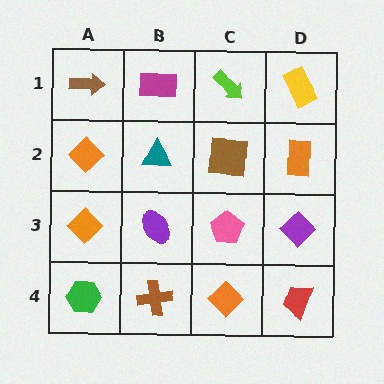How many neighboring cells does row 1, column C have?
3.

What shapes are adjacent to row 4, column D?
A purple diamond (row 3, column D), an orange diamond (row 4, column C).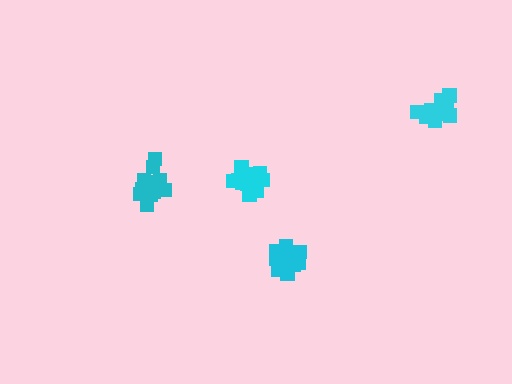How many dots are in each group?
Group 1: 17 dots, Group 2: 12 dots, Group 3: 14 dots, Group 4: 14 dots (57 total).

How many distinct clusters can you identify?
There are 4 distinct clusters.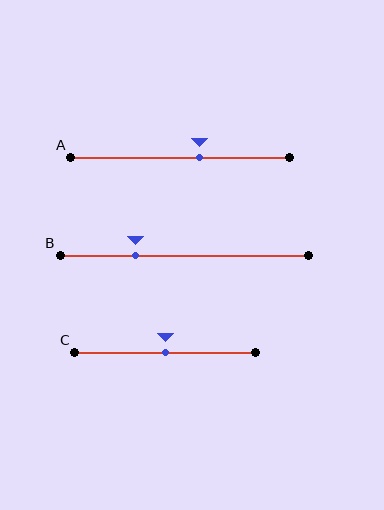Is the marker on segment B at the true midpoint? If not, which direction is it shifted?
No, the marker on segment B is shifted to the left by about 20% of the segment length.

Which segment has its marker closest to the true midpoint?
Segment C has its marker closest to the true midpoint.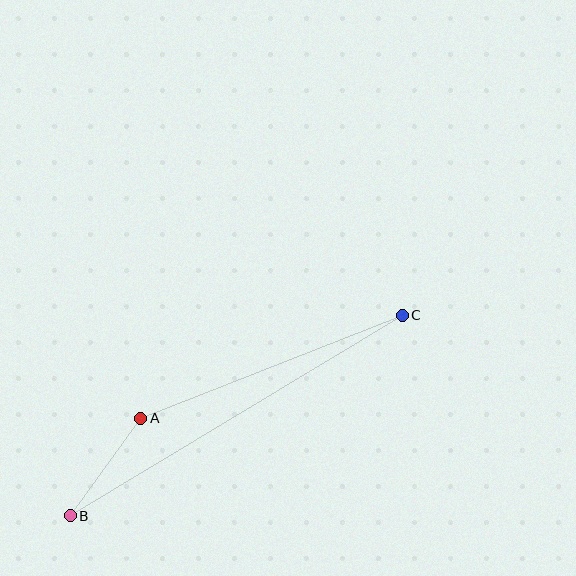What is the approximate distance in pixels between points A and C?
The distance between A and C is approximately 281 pixels.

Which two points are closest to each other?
Points A and B are closest to each other.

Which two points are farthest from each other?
Points B and C are farthest from each other.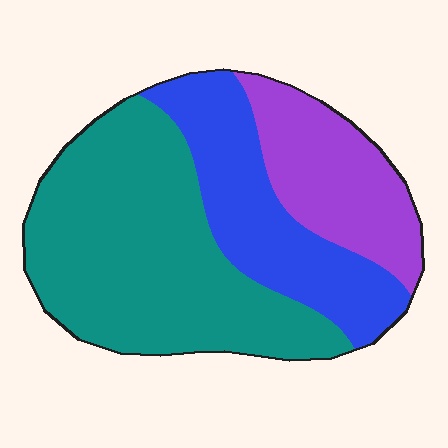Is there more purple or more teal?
Teal.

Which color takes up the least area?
Purple, at roughly 20%.